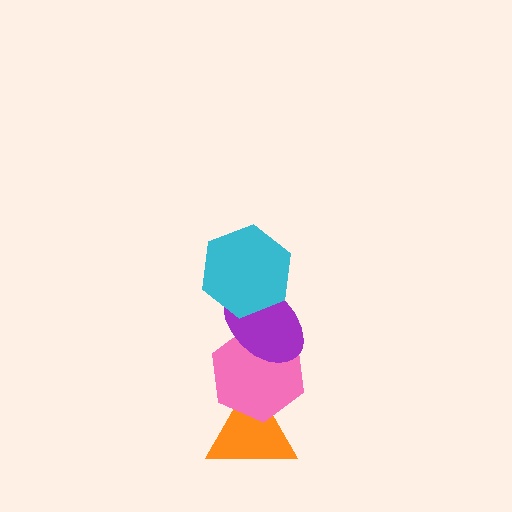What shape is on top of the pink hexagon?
The purple ellipse is on top of the pink hexagon.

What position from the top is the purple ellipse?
The purple ellipse is 2nd from the top.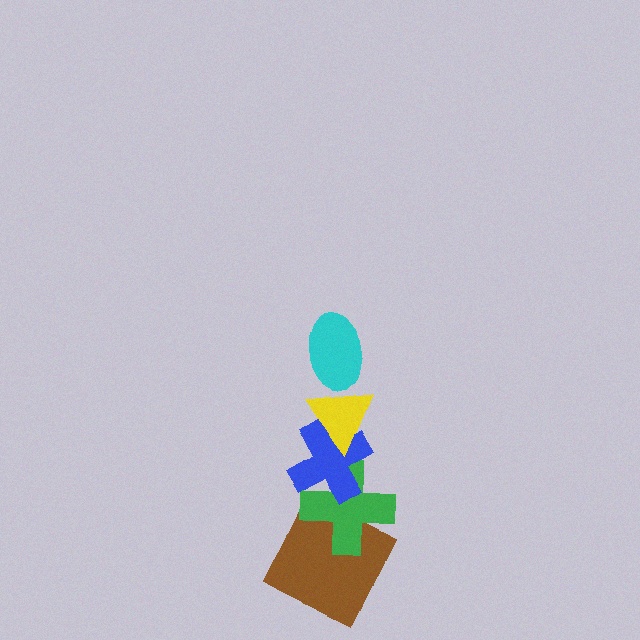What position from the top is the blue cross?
The blue cross is 3rd from the top.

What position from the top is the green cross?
The green cross is 4th from the top.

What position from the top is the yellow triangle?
The yellow triangle is 2nd from the top.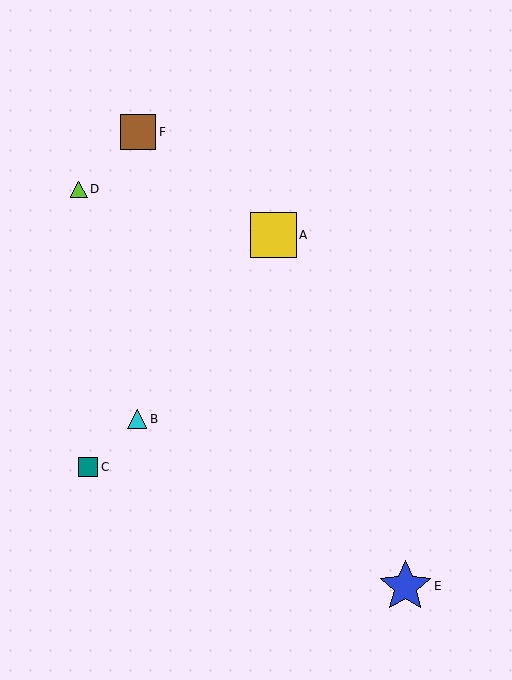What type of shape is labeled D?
Shape D is a lime triangle.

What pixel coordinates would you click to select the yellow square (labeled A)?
Click at (273, 235) to select the yellow square A.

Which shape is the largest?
The blue star (labeled E) is the largest.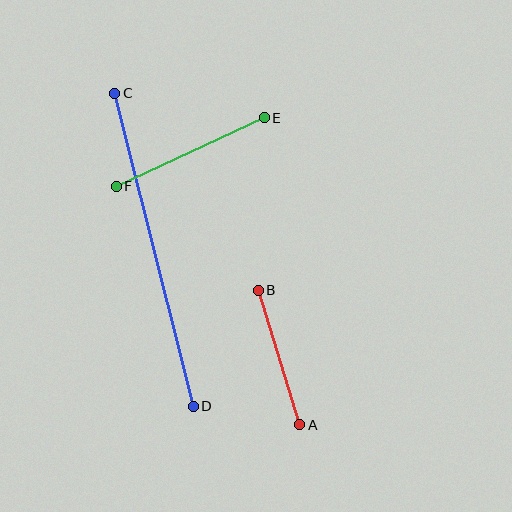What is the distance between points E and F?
The distance is approximately 163 pixels.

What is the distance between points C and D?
The distance is approximately 323 pixels.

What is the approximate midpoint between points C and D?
The midpoint is at approximately (154, 250) pixels.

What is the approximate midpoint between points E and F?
The midpoint is at approximately (190, 152) pixels.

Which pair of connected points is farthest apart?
Points C and D are farthest apart.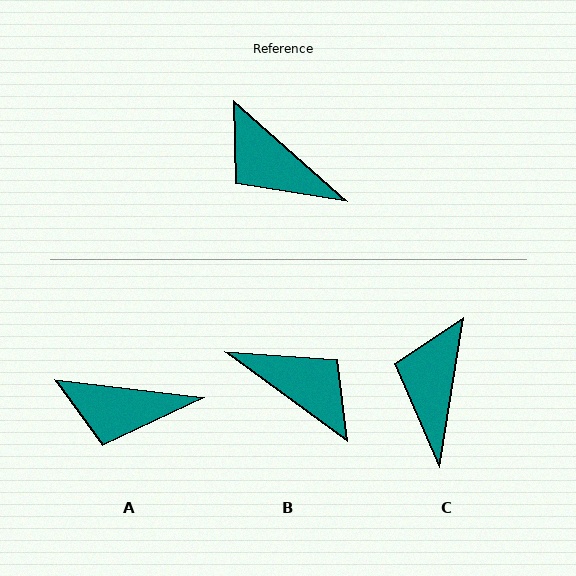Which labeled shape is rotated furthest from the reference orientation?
B, about 174 degrees away.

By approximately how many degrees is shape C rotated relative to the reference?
Approximately 57 degrees clockwise.